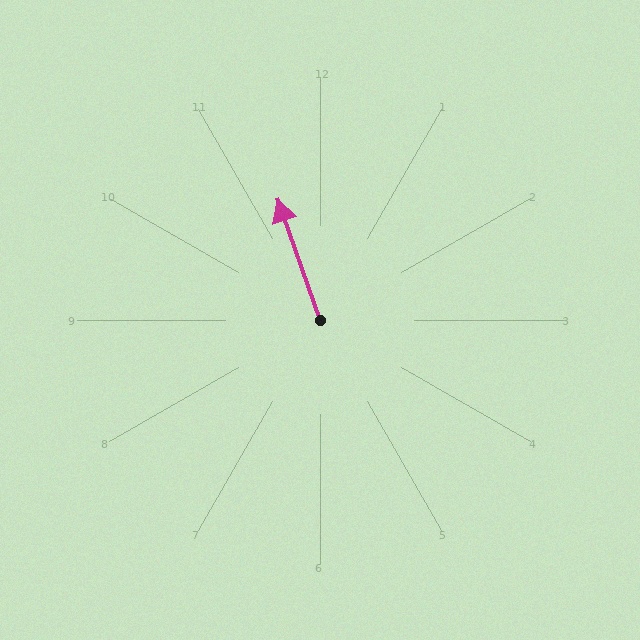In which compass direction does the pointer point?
North.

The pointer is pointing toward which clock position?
Roughly 11 o'clock.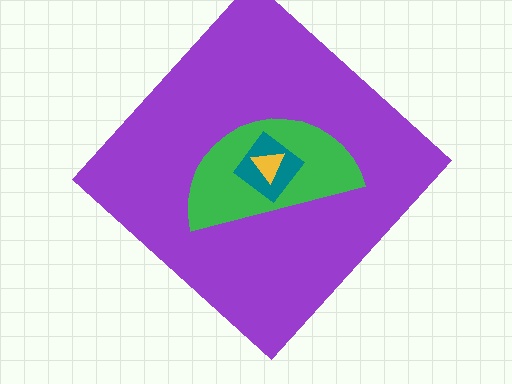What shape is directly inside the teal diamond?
The yellow triangle.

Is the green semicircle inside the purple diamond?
Yes.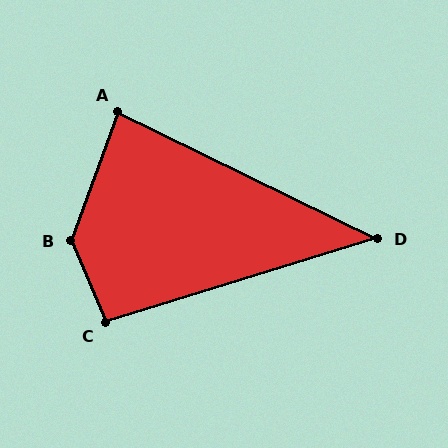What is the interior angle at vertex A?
Approximately 84 degrees (acute).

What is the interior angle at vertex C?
Approximately 96 degrees (obtuse).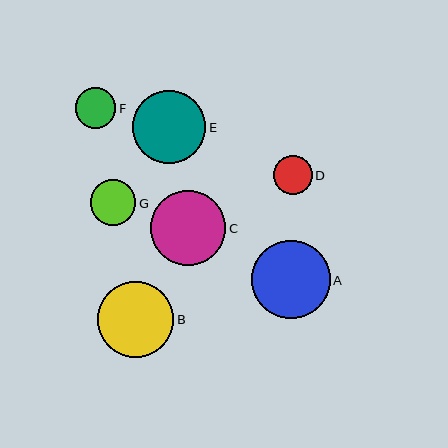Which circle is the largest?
Circle A is the largest with a size of approximately 78 pixels.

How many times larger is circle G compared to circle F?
Circle G is approximately 1.1 times the size of circle F.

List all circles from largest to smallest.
From largest to smallest: A, B, C, E, G, F, D.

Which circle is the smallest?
Circle D is the smallest with a size of approximately 39 pixels.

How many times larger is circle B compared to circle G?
Circle B is approximately 1.7 times the size of circle G.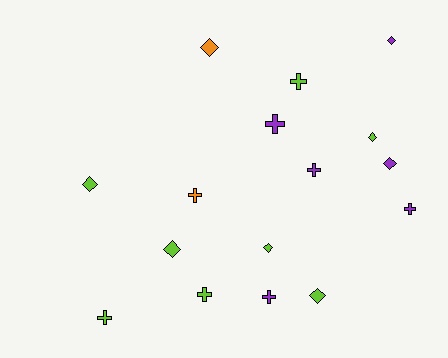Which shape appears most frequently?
Cross, with 8 objects.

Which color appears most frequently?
Lime, with 8 objects.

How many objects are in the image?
There are 16 objects.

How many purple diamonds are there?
There are 2 purple diamonds.